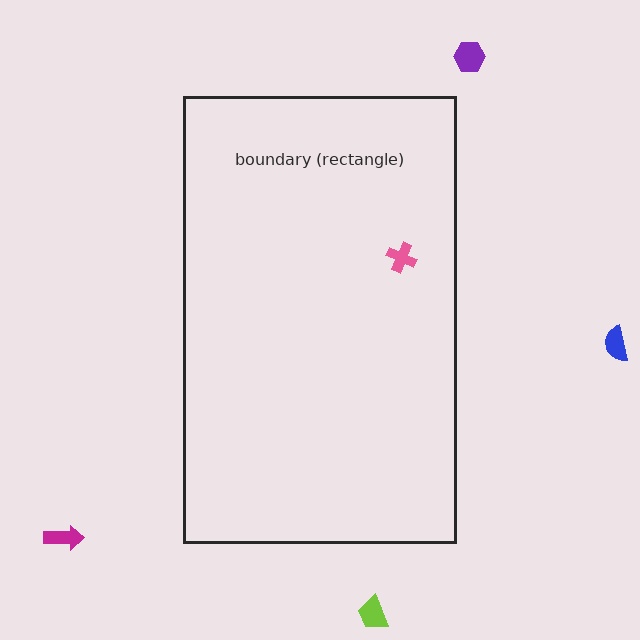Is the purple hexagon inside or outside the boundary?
Outside.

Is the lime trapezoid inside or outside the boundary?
Outside.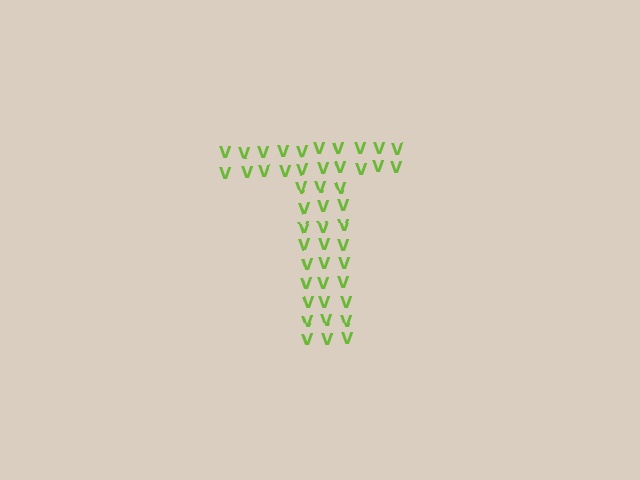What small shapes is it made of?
It is made of small letter V's.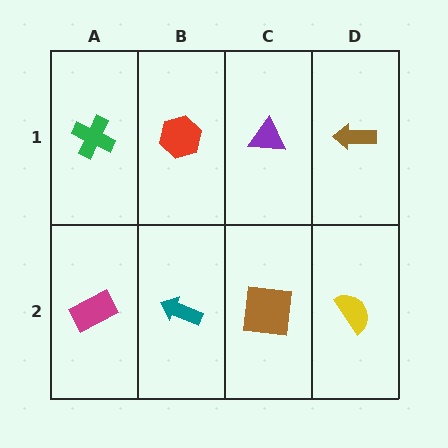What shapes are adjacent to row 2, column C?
A purple triangle (row 1, column C), a teal arrow (row 2, column B), a yellow semicircle (row 2, column D).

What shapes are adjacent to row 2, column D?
A brown arrow (row 1, column D), a brown square (row 2, column C).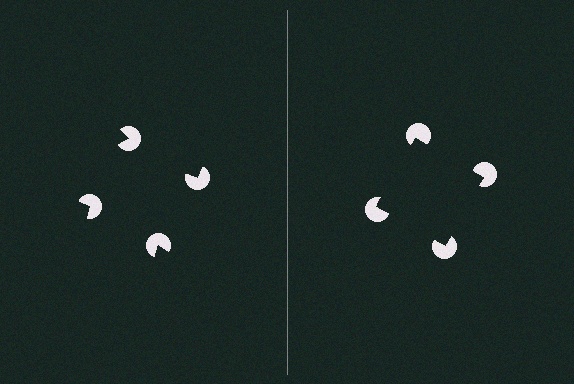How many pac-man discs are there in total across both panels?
8 — 4 on each side.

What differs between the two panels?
The pac-man discs are positioned identically on both sides; only the wedge orientations differ. On the right they align to a square; on the left they are misaligned.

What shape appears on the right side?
An illusory square.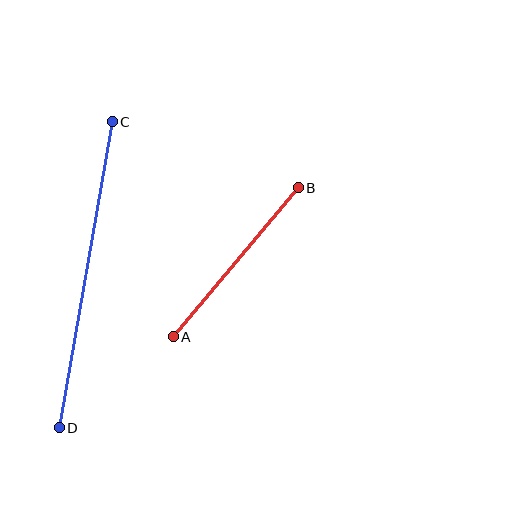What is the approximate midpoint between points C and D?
The midpoint is at approximately (86, 275) pixels.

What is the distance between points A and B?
The distance is approximately 194 pixels.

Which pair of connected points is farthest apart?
Points C and D are farthest apart.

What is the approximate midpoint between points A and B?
The midpoint is at approximately (236, 262) pixels.